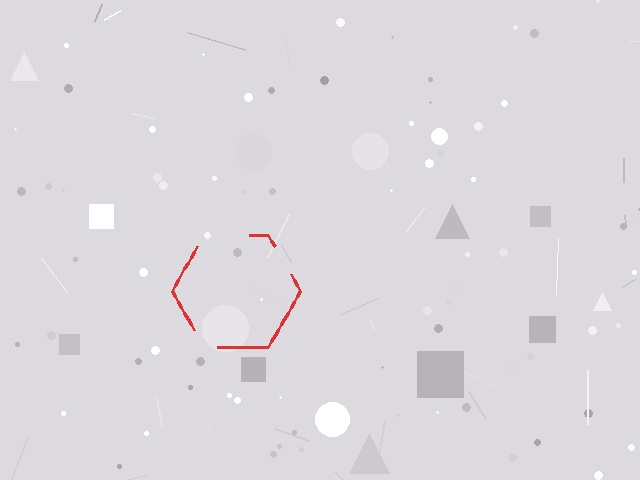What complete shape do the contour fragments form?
The contour fragments form a hexagon.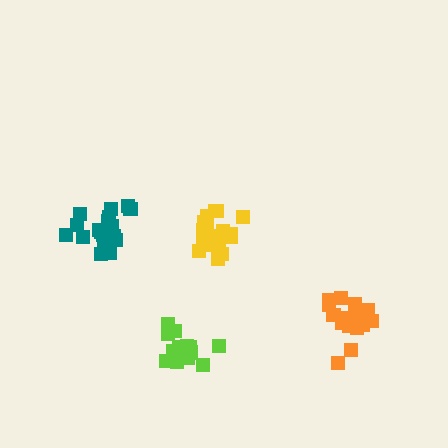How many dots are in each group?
Group 1: 16 dots, Group 2: 19 dots, Group 3: 19 dots, Group 4: 19 dots (73 total).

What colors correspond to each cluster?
The clusters are colored: lime, yellow, teal, orange.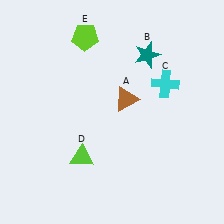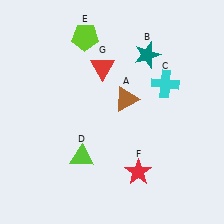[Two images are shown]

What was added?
A red star (F), a red triangle (G) were added in Image 2.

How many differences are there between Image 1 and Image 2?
There are 2 differences between the two images.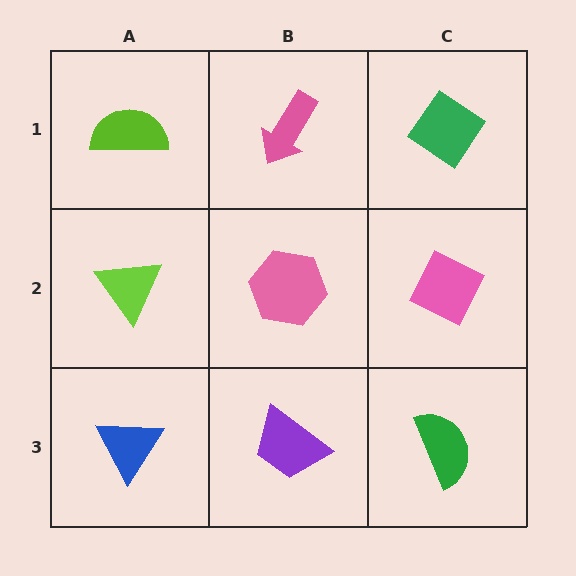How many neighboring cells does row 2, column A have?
3.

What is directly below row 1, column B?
A pink hexagon.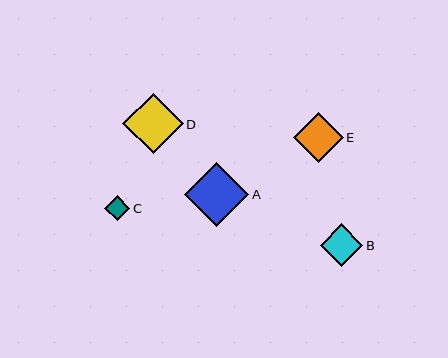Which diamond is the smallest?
Diamond C is the smallest with a size of approximately 25 pixels.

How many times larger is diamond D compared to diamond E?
Diamond D is approximately 1.2 times the size of diamond E.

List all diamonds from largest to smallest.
From largest to smallest: A, D, E, B, C.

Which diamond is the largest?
Diamond A is the largest with a size of approximately 64 pixels.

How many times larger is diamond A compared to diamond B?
Diamond A is approximately 1.5 times the size of diamond B.